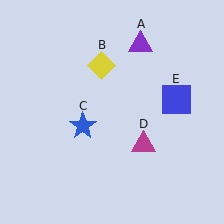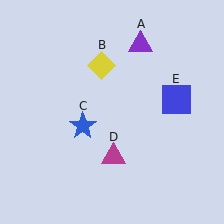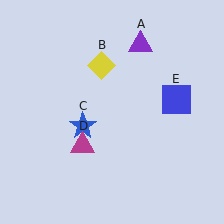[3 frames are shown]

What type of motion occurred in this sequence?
The magenta triangle (object D) rotated clockwise around the center of the scene.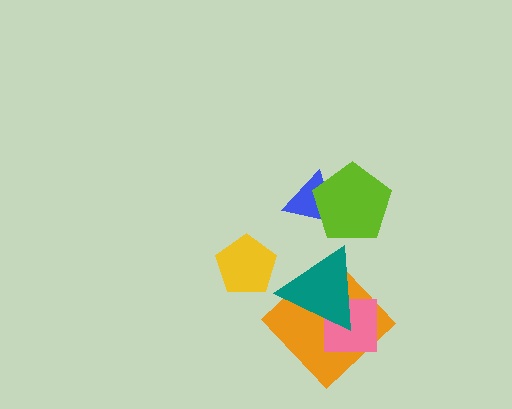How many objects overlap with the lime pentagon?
1 object overlaps with the lime pentagon.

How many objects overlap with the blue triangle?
1 object overlaps with the blue triangle.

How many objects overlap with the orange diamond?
2 objects overlap with the orange diamond.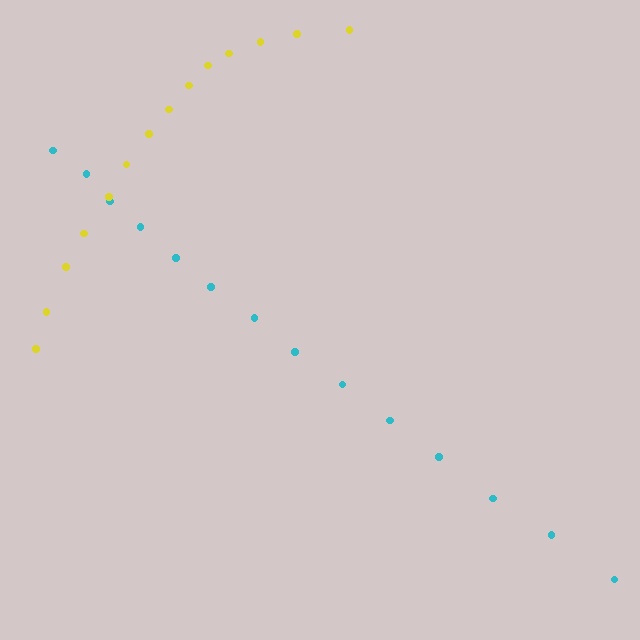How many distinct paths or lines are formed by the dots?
There are 2 distinct paths.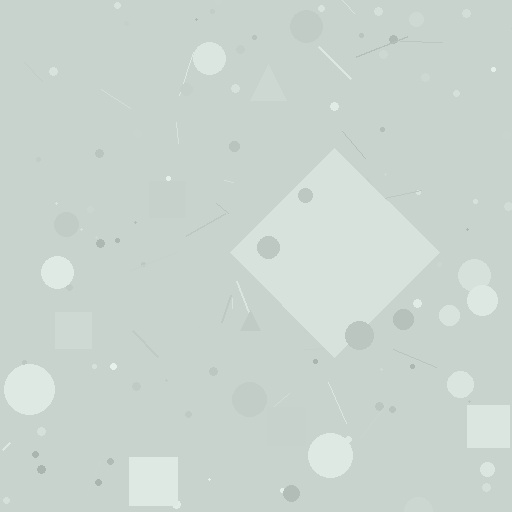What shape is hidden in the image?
A diamond is hidden in the image.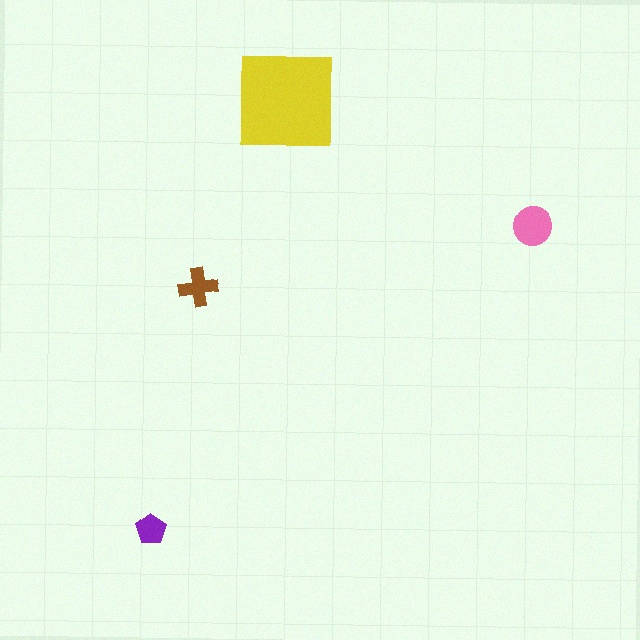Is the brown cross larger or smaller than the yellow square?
Smaller.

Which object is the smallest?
The purple pentagon.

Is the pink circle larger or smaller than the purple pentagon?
Larger.